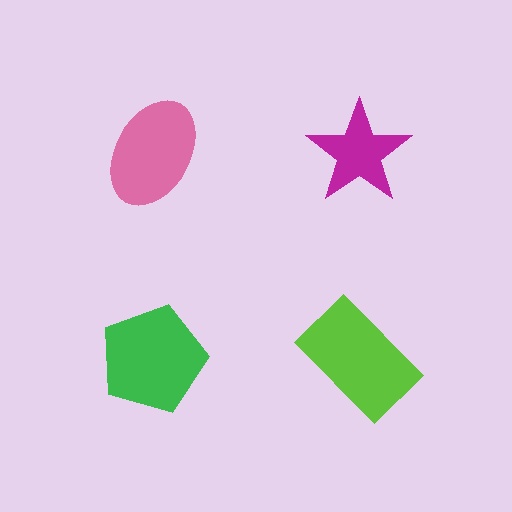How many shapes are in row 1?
2 shapes.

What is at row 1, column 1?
A pink ellipse.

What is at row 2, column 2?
A lime rectangle.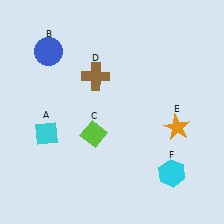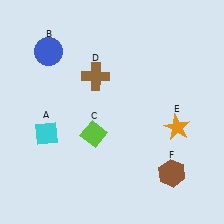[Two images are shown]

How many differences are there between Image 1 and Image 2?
There is 1 difference between the two images.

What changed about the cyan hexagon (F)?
In Image 1, F is cyan. In Image 2, it changed to brown.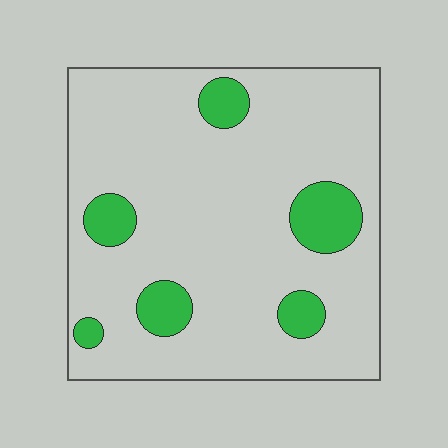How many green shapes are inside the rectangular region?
6.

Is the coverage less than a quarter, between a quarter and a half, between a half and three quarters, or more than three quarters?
Less than a quarter.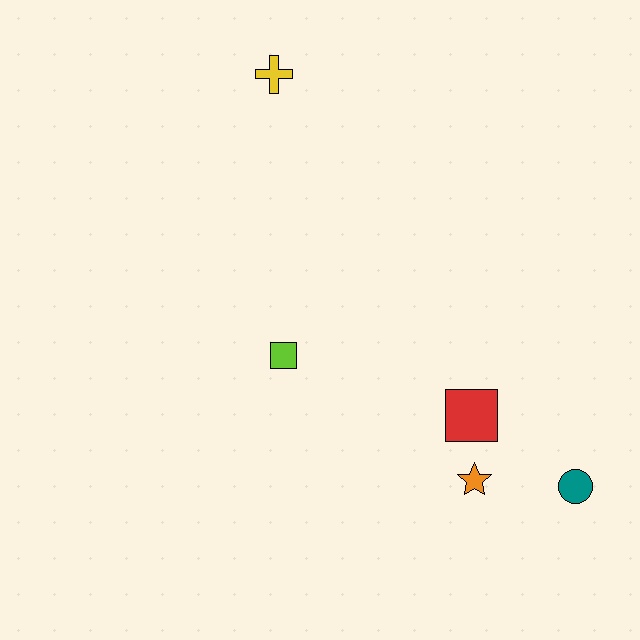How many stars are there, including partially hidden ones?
There is 1 star.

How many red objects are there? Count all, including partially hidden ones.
There is 1 red object.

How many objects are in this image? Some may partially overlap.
There are 5 objects.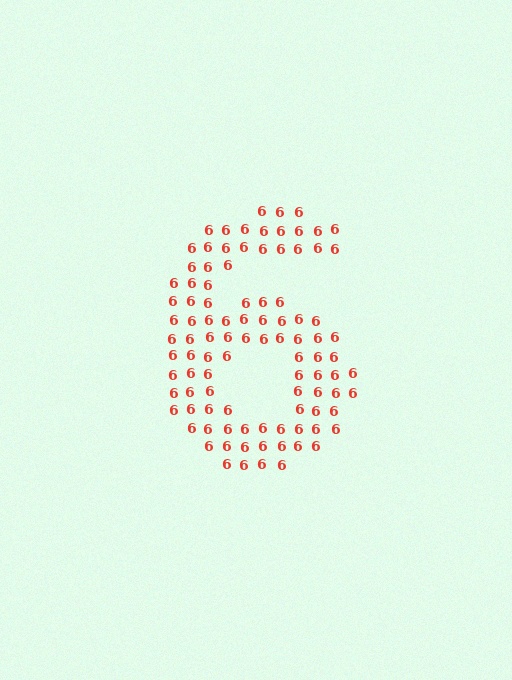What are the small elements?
The small elements are digit 6's.